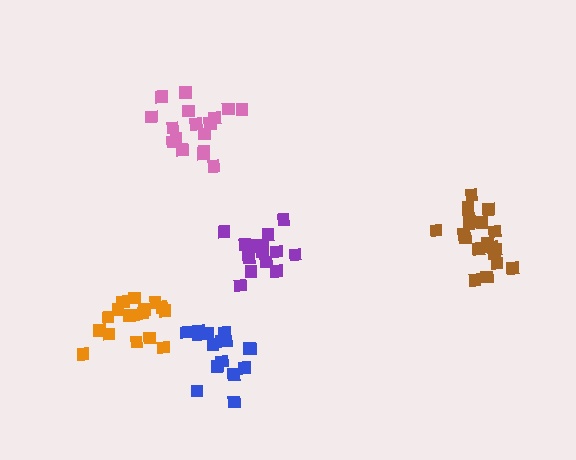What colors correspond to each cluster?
The clusters are colored: pink, blue, purple, brown, orange.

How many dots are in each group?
Group 1: 18 dots, Group 2: 16 dots, Group 3: 15 dots, Group 4: 20 dots, Group 5: 17 dots (86 total).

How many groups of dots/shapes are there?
There are 5 groups.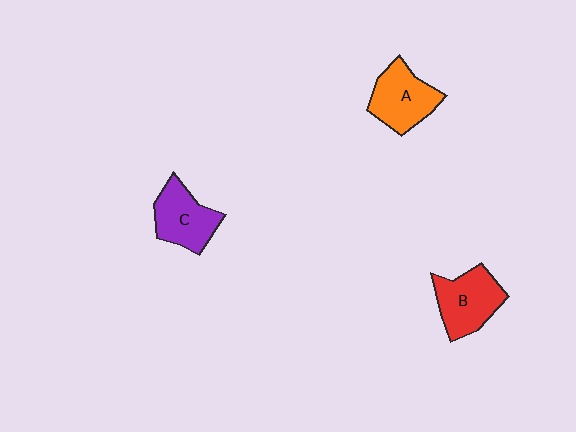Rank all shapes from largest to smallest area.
From largest to smallest: B (red), A (orange), C (purple).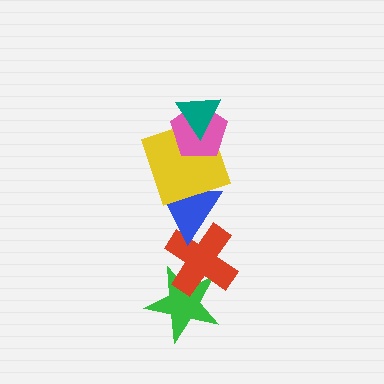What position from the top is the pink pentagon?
The pink pentagon is 2nd from the top.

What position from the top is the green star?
The green star is 6th from the top.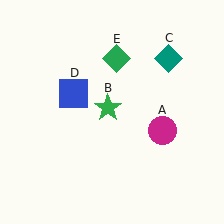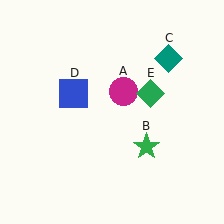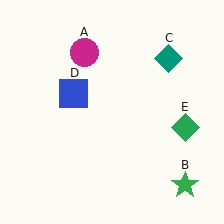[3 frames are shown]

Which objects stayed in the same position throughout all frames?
Teal diamond (object C) and blue square (object D) remained stationary.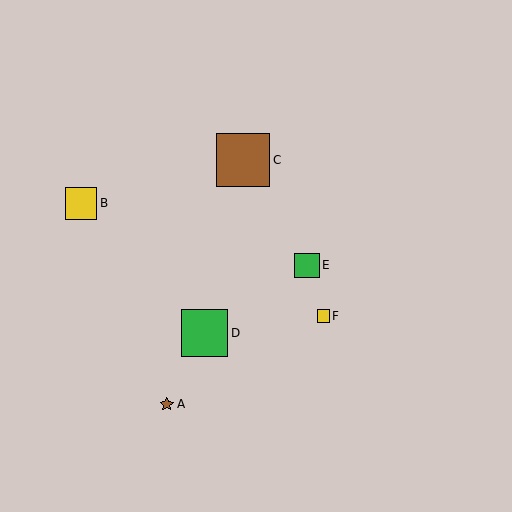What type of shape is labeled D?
Shape D is a green square.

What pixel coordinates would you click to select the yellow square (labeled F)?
Click at (323, 316) to select the yellow square F.